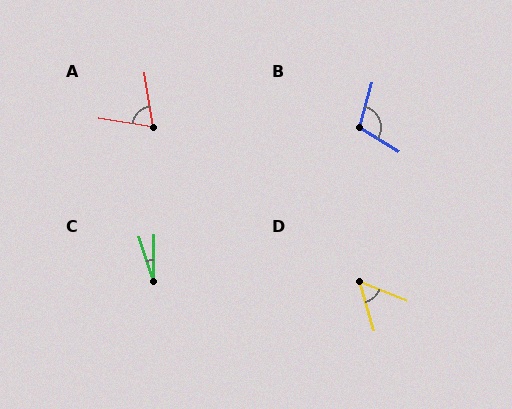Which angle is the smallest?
C, at approximately 18 degrees.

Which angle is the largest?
B, at approximately 106 degrees.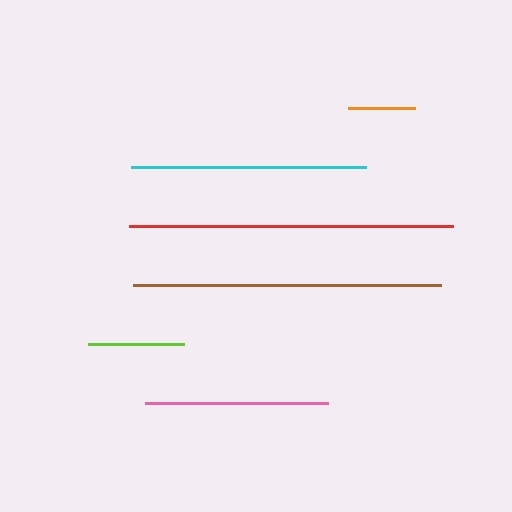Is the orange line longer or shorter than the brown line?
The brown line is longer than the orange line.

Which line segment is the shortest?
The orange line is the shortest at approximately 67 pixels.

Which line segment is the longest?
The red line is the longest at approximately 325 pixels.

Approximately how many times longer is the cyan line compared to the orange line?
The cyan line is approximately 3.5 times the length of the orange line.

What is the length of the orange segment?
The orange segment is approximately 67 pixels long.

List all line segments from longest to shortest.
From longest to shortest: red, brown, cyan, pink, lime, orange.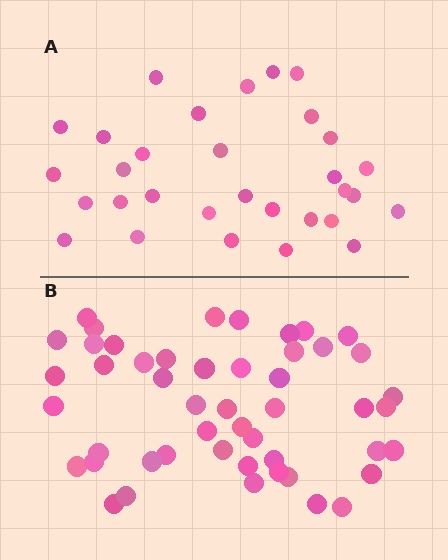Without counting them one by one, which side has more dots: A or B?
Region B (the bottom region) has more dots.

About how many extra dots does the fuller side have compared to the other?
Region B has approximately 20 more dots than region A.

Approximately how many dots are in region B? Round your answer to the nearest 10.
About 50 dots. (The exact count is 49, which rounds to 50.)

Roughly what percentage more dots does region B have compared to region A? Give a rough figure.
About 60% more.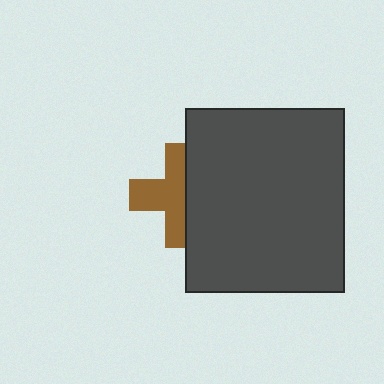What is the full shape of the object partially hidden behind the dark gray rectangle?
The partially hidden object is a brown cross.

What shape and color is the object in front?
The object in front is a dark gray rectangle.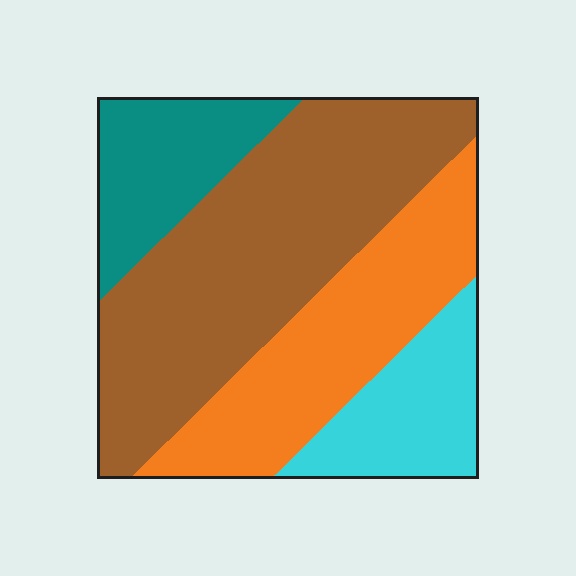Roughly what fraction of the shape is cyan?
Cyan covers around 15% of the shape.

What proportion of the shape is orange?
Orange covers roughly 25% of the shape.